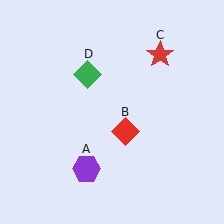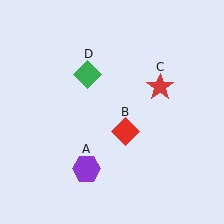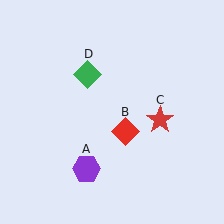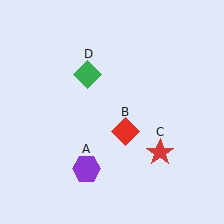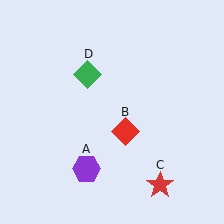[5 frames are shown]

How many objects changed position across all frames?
1 object changed position: red star (object C).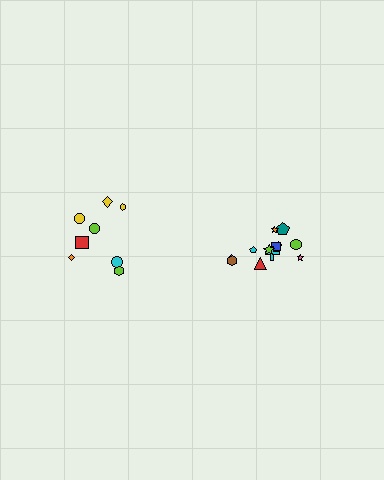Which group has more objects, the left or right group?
The right group.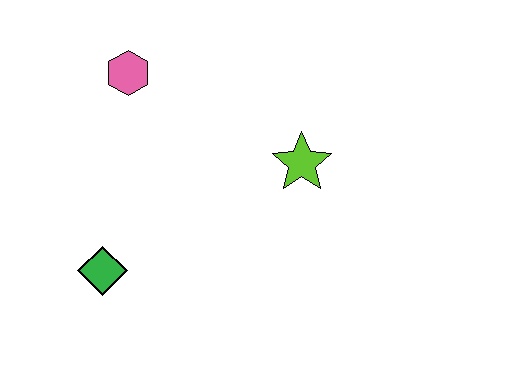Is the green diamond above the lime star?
No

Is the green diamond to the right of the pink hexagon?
No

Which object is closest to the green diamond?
The pink hexagon is closest to the green diamond.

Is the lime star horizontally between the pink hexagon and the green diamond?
No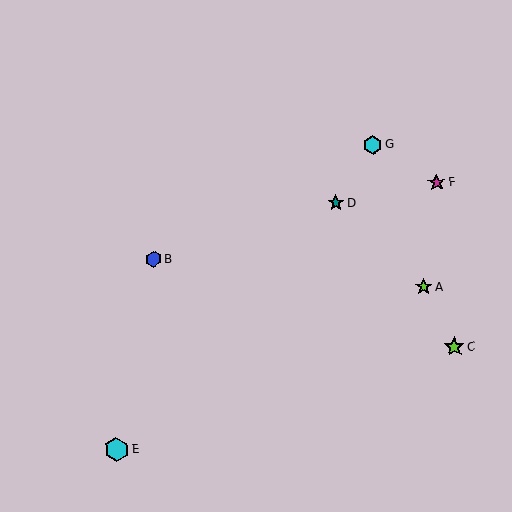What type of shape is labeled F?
Shape F is a magenta star.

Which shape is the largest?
The cyan hexagon (labeled E) is the largest.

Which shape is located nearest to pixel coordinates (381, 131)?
The cyan hexagon (labeled G) at (373, 145) is nearest to that location.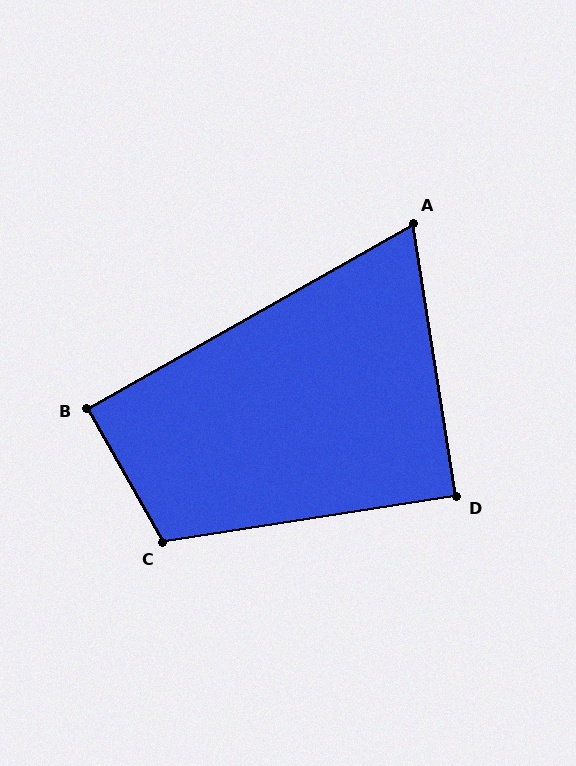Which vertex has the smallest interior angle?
A, at approximately 69 degrees.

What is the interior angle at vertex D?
Approximately 90 degrees (approximately right).